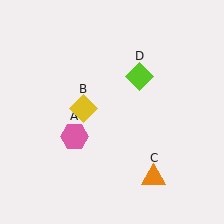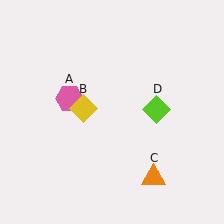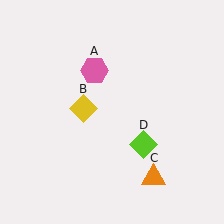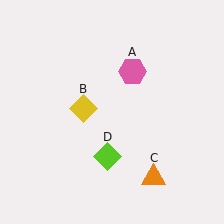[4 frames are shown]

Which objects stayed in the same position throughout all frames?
Yellow diamond (object B) and orange triangle (object C) remained stationary.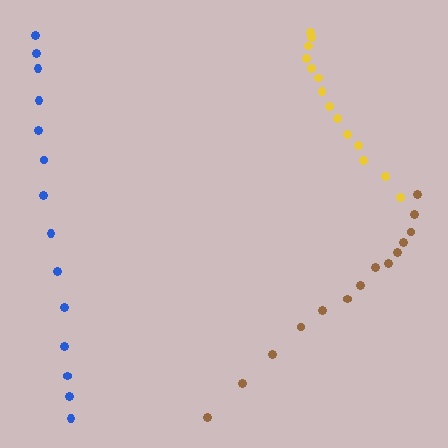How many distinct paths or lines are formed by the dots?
There are 3 distinct paths.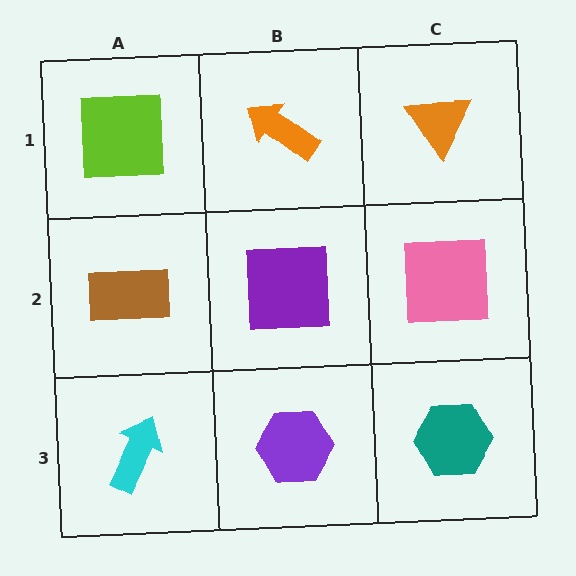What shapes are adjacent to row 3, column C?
A pink square (row 2, column C), a purple hexagon (row 3, column B).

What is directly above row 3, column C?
A pink square.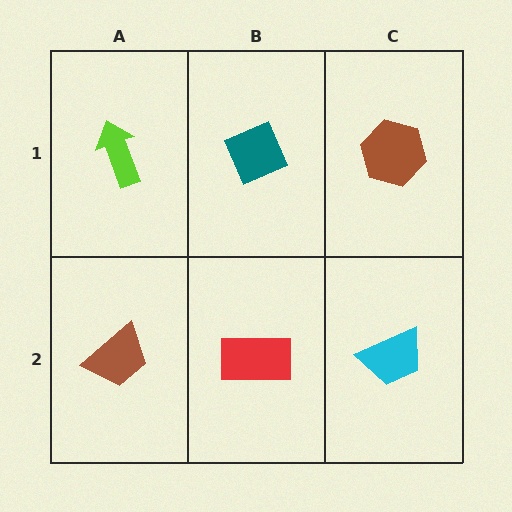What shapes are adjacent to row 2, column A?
A lime arrow (row 1, column A), a red rectangle (row 2, column B).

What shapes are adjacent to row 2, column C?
A brown hexagon (row 1, column C), a red rectangle (row 2, column B).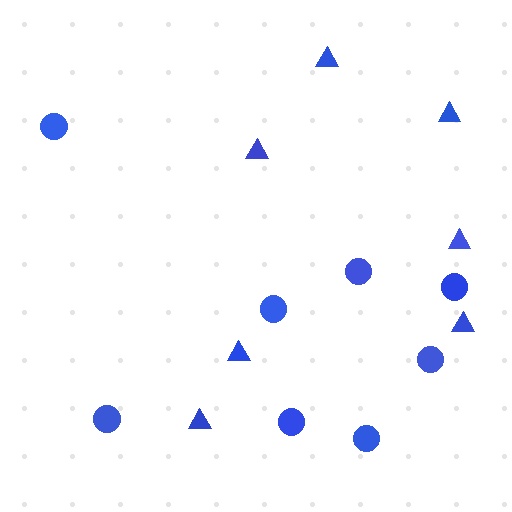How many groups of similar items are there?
There are 2 groups: one group of circles (8) and one group of triangles (7).